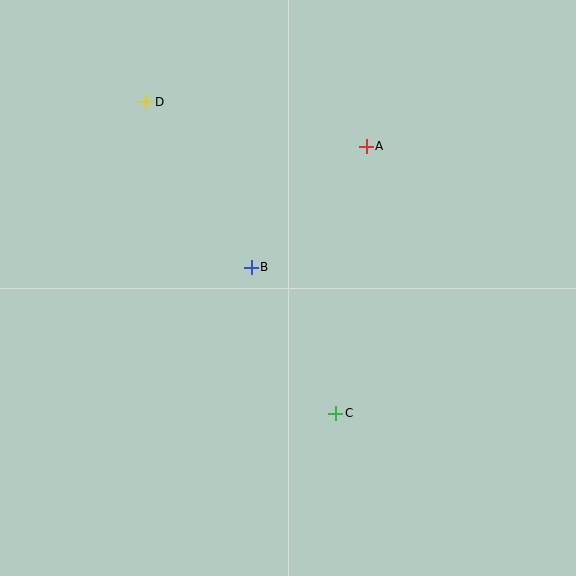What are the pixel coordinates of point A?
Point A is at (366, 146).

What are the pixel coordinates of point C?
Point C is at (336, 413).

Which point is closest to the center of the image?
Point B at (251, 267) is closest to the center.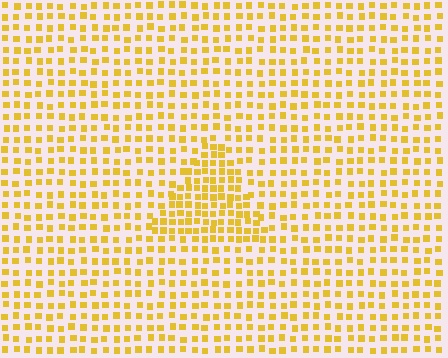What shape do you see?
I see a triangle.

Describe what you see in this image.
The image contains small yellow elements arranged at two different densities. A triangle-shaped region is visible where the elements are more densely packed than the surrounding area.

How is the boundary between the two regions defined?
The boundary is defined by a change in element density (approximately 1.8x ratio). All elements are the same color, size, and shape.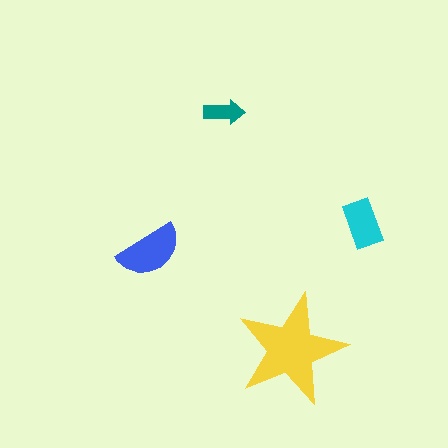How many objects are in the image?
There are 4 objects in the image.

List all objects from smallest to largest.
The teal arrow, the cyan rectangle, the blue semicircle, the yellow star.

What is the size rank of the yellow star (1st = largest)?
1st.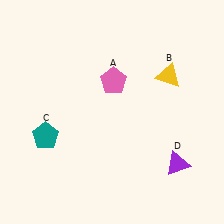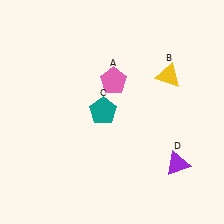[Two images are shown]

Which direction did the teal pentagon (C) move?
The teal pentagon (C) moved right.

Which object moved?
The teal pentagon (C) moved right.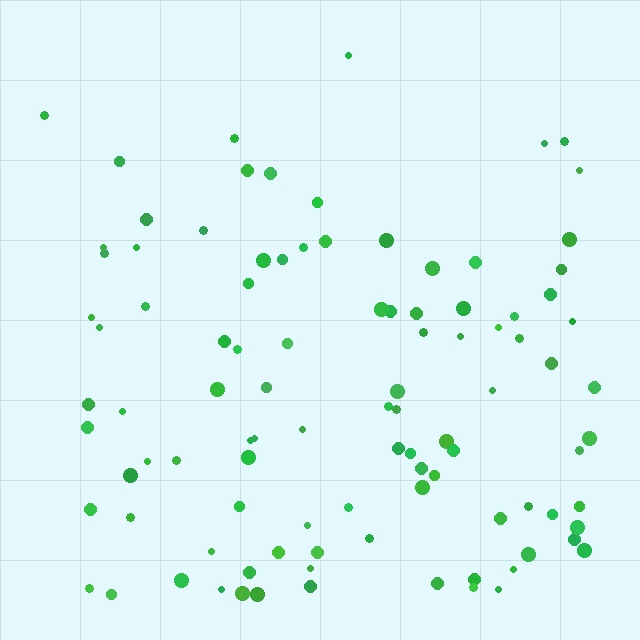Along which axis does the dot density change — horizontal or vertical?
Vertical.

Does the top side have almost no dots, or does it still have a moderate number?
Still a moderate number, just noticeably fewer than the bottom.